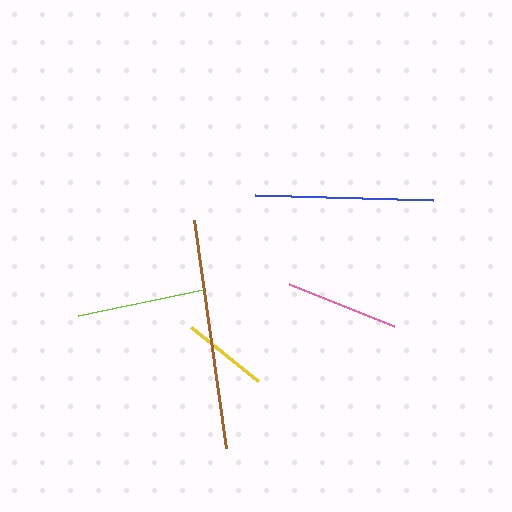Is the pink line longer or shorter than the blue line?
The blue line is longer than the pink line.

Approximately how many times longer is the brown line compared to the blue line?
The brown line is approximately 1.3 times the length of the blue line.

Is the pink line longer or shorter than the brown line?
The brown line is longer than the pink line.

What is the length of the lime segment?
The lime segment is approximately 127 pixels long.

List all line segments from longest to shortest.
From longest to shortest: brown, blue, lime, pink, yellow.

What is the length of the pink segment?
The pink segment is approximately 113 pixels long.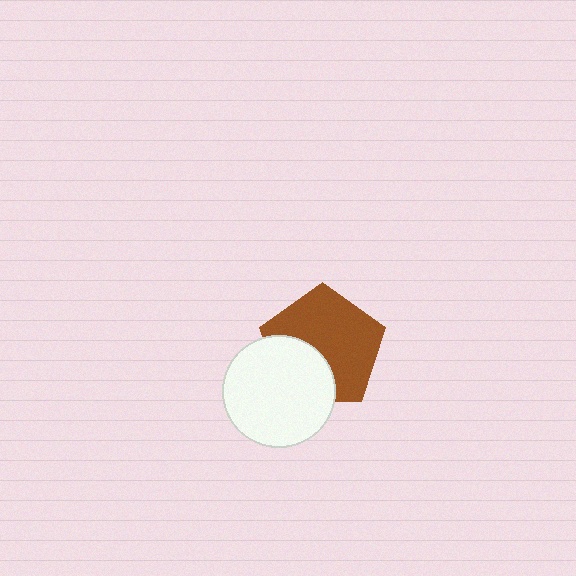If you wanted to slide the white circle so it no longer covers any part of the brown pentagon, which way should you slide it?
Slide it toward the lower-left — that is the most direct way to separate the two shapes.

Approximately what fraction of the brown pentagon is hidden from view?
Roughly 33% of the brown pentagon is hidden behind the white circle.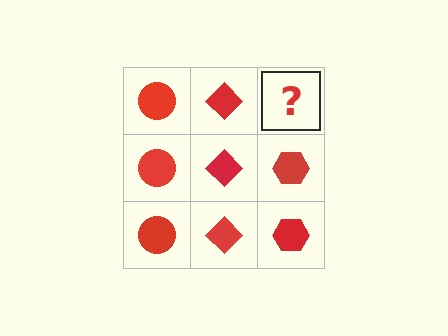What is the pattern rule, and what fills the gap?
The rule is that each column has a consistent shape. The gap should be filled with a red hexagon.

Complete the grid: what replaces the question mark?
The question mark should be replaced with a red hexagon.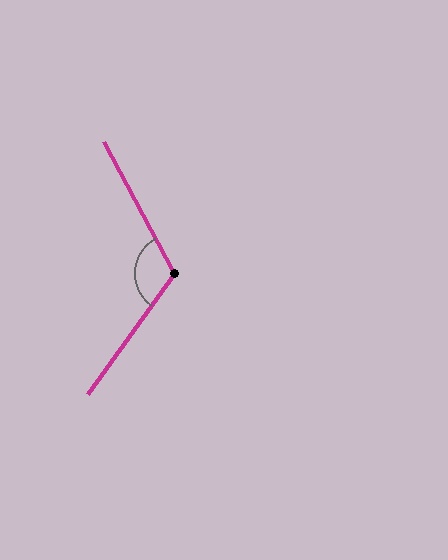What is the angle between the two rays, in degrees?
Approximately 116 degrees.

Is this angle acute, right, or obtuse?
It is obtuse.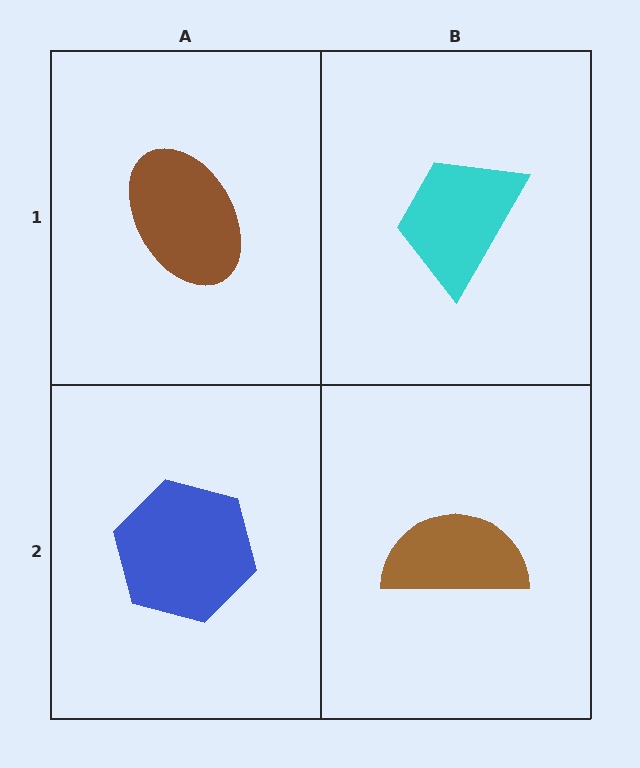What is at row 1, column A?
A brown ellipse.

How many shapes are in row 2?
2 shapes.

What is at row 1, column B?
A cyan trapezoid.